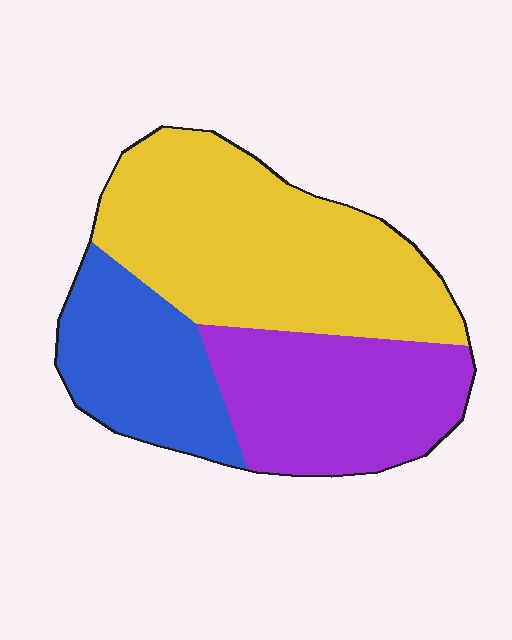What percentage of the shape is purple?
Purple covers about 30% of the shape.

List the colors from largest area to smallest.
From largest to smallest: yellow, purple, blue.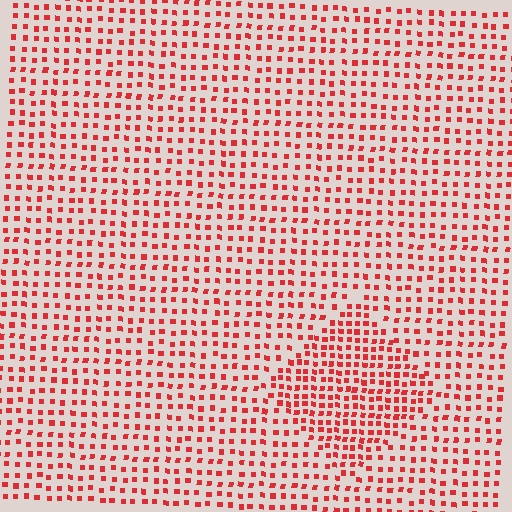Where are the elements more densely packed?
The elements are more densely packed inside the diamond boundary.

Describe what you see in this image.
The image contains small red elements arranged at two different densities. A diamond-shaped region is visible where the elements are more densely packed than the surrounding area.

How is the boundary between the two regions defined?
The boundary is defined by a change in element density (approximately 1.7x ratio). All elements are the same color, size, and shape.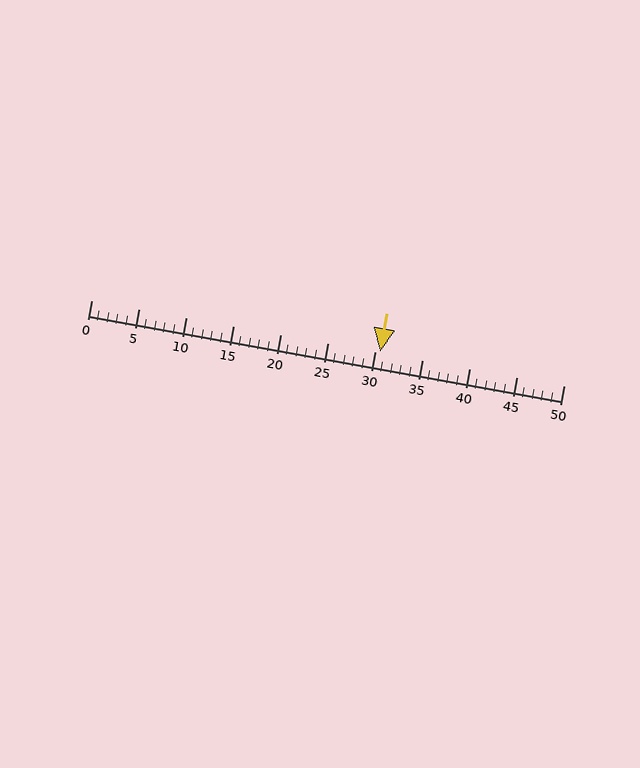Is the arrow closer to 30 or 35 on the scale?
The arrow is closer to 30.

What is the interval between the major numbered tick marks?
The major tick marks are spaced 5 units apart.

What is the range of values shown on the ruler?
The ruler shows values from 0 to 50.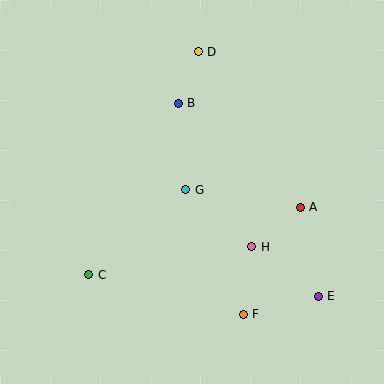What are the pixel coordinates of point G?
Point G is at (186, 190).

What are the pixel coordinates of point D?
Point D is at (198, 52).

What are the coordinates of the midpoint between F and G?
The midpoint between F and G is at (215, 252).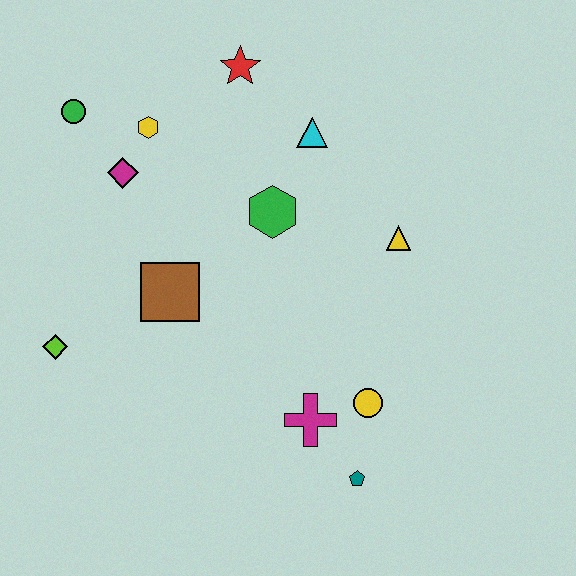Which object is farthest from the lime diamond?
The yellow triangle is farthest from the lime diamond.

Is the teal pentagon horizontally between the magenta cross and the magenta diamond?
No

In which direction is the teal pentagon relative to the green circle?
The teal pentagon is below the green circle.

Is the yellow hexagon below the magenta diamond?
No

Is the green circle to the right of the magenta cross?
No